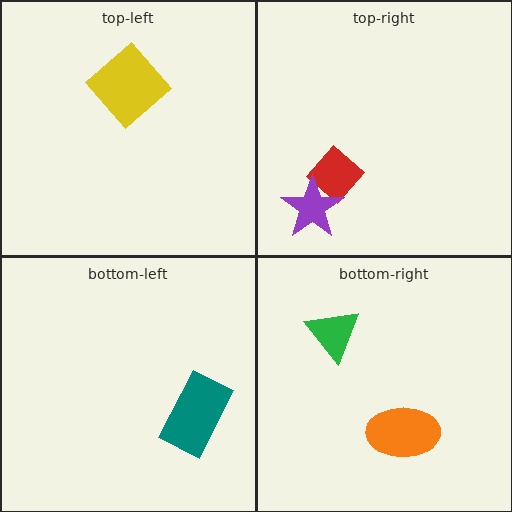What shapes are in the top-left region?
The yellow diamond.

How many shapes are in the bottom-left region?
1.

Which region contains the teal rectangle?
The bottom-left region.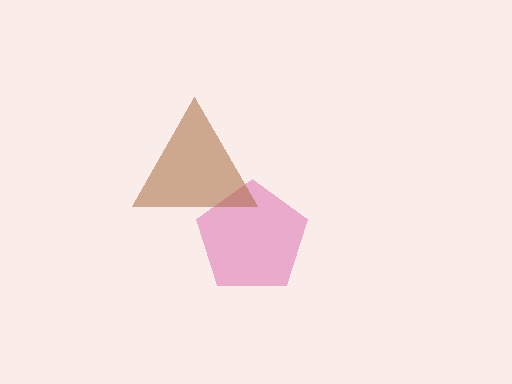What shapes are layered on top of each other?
The layered shapes are: a pink pentagon, a brown triangle.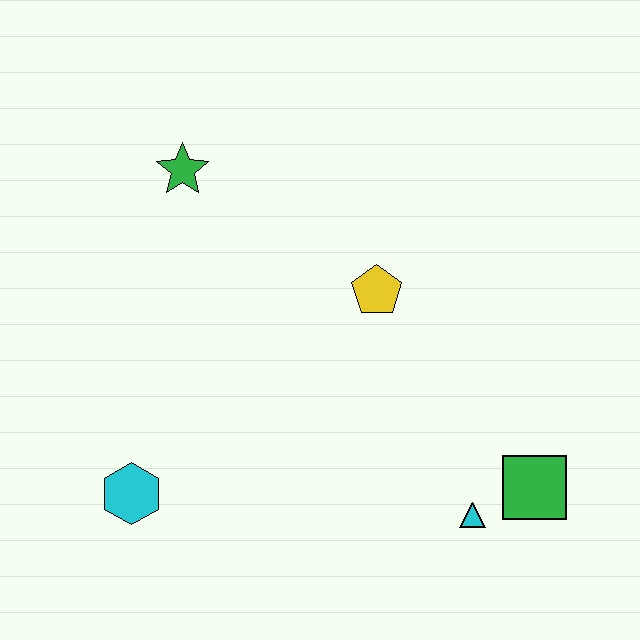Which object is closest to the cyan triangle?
The green square is closest to the cyan triangle.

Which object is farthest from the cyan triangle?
The green star is farthest from the cyan triangle.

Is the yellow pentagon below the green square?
No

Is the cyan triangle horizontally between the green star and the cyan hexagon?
No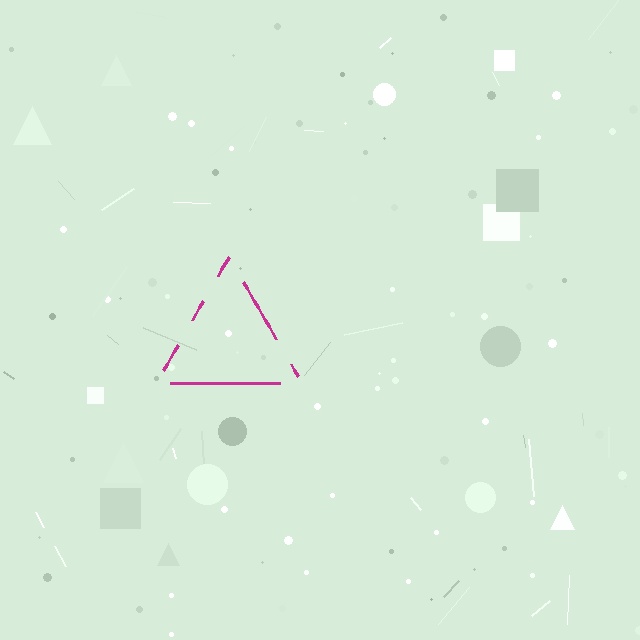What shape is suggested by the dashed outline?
The dashed outline suggests a triangle.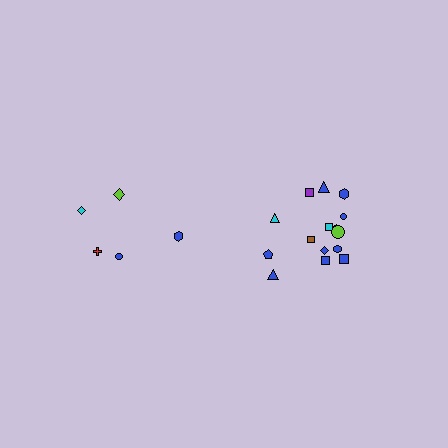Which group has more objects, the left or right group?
The right group.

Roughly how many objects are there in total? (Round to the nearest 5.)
Roughly 20 objects in total.